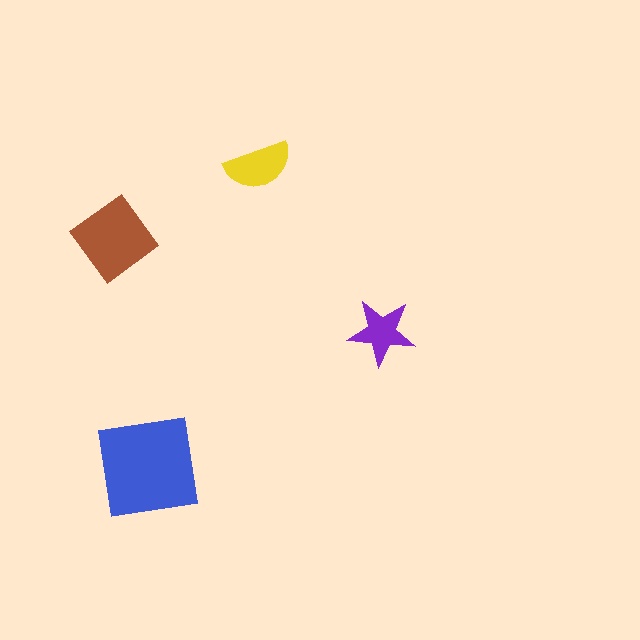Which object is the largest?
The blue square.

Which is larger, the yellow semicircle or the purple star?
The yellow semicircle.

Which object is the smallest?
The purple star.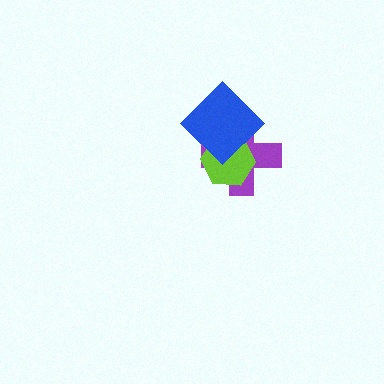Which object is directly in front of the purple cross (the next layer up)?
The lime hexagon is directly in front of the purple cross.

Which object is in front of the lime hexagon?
The blue diamond is in front of the lime hexagon.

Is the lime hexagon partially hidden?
Yes, it is partially covered by another shape.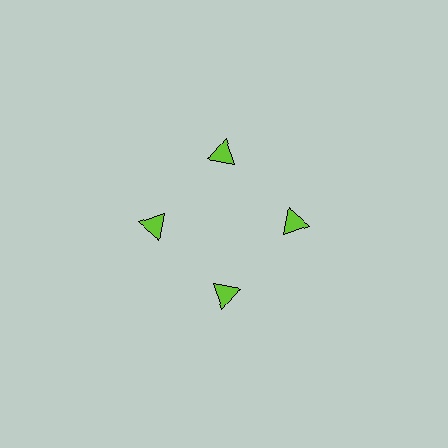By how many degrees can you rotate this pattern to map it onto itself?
The pattern maps onto itself every 90 degrees of rotation.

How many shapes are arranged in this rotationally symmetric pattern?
There are 4 shapes, arranged in 4 groups of 1.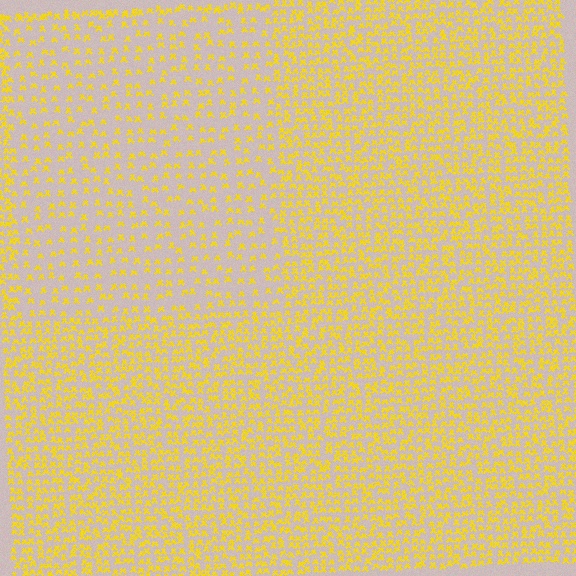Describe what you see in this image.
The image contains small yellow elements arranged at two different densities. A rectangle-shaped region is visible where the elements are less densely packed than the surrounding area.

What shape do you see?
I see a rectangle.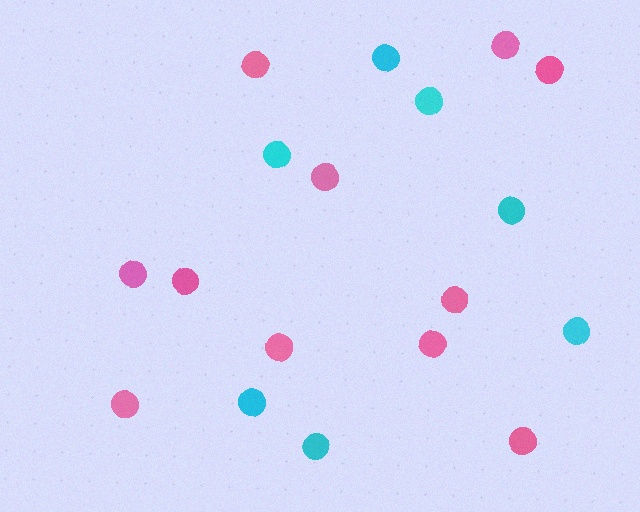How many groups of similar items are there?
There are 2 groups: one group of cyan circles (7) and one group of pink circles (11).